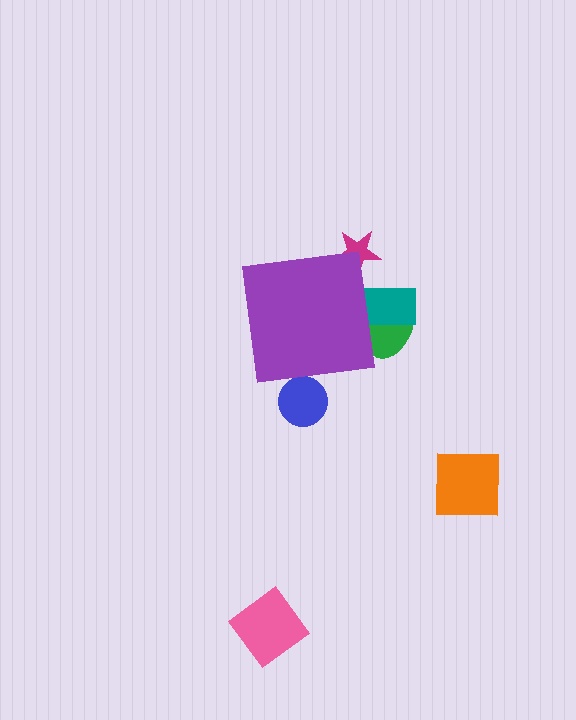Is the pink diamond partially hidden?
No, the pink diamond is fully visible.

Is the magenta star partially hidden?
Yes, the magenta star is partially hidden behind the purple square.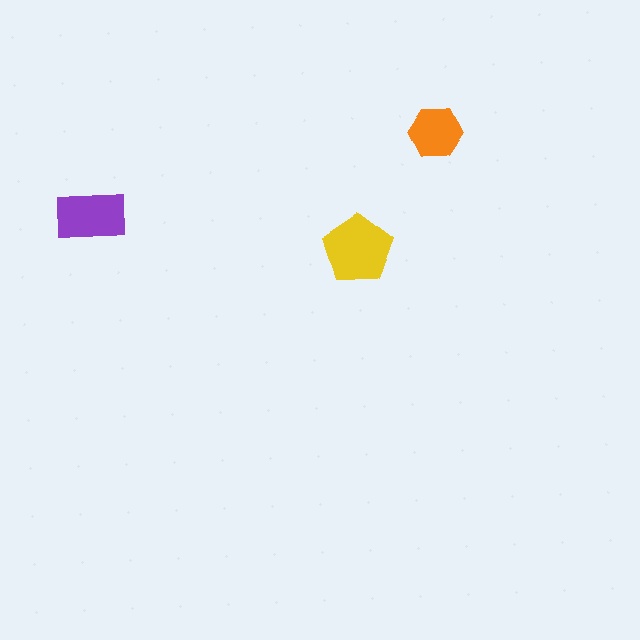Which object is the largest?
The yellow pentagon.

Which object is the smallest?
The orange hexagon.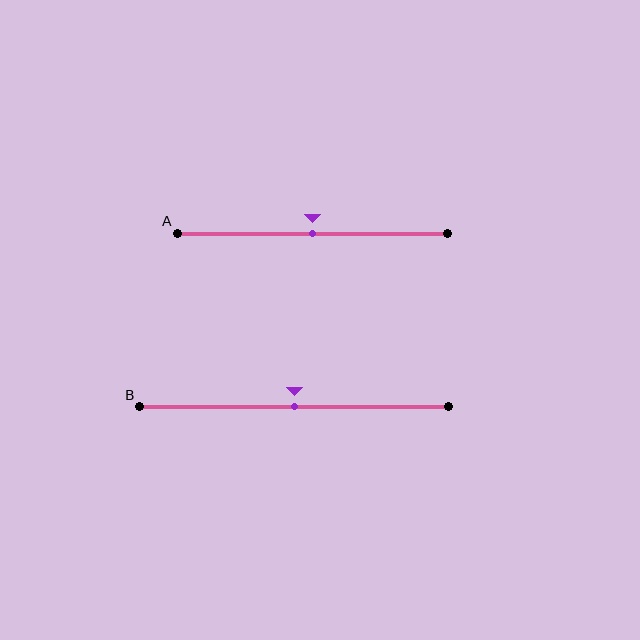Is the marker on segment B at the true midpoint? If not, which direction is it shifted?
Yes, the marker on segment B is at the true midpoint.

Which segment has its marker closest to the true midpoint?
Segment A has its marker closest to the true midpoint.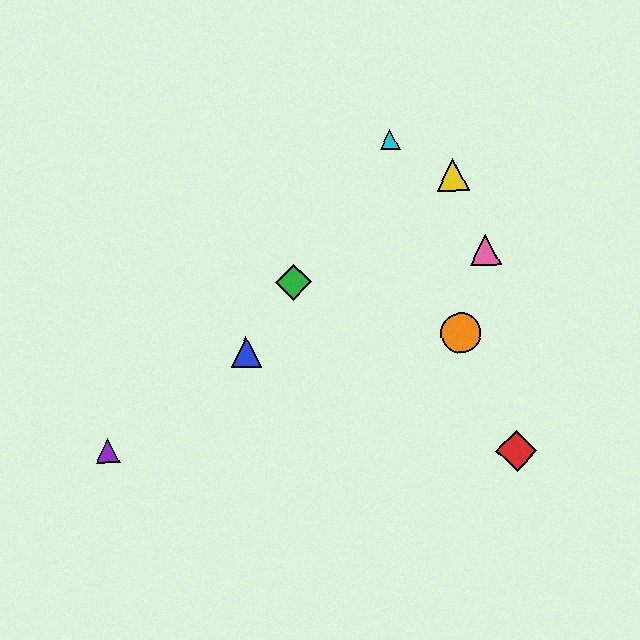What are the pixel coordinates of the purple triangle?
The purple triangle is at (108, 451).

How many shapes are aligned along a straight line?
3 shapes (the blue triangle, the green diamond, the cyan triangle) are aligned along a straight line.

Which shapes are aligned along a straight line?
The blue triangle, the green diamond, the cyan triangle are aligned along a straight line.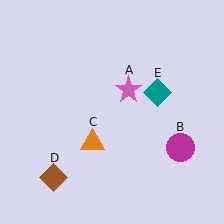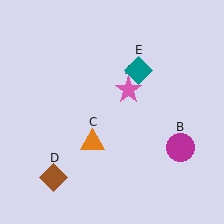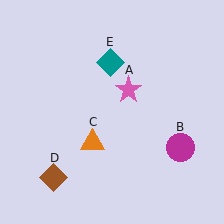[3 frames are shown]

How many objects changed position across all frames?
1 object changed position: teal diamond (object E).